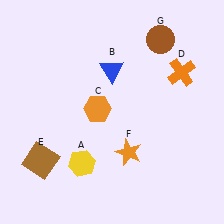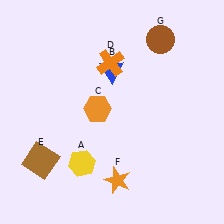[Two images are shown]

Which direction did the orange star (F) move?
The orange star (F) moved down.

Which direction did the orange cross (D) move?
The orange cross (D) moved left.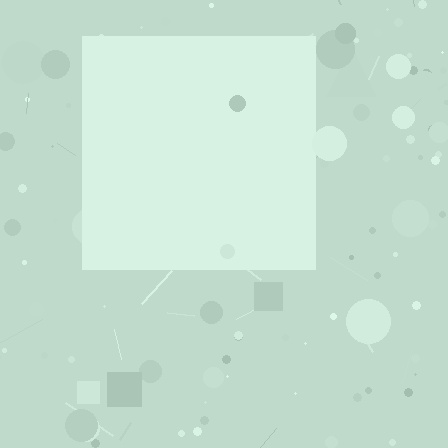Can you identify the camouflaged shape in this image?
The camouflaged shape is a square.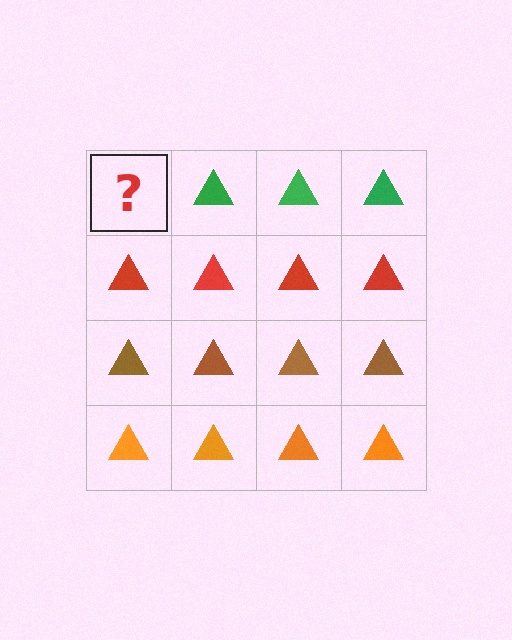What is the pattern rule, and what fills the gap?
The rule is that each row has a consistent color. The gap should be filled with a green triangle.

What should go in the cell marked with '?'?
The missing cell should contain a green triangle.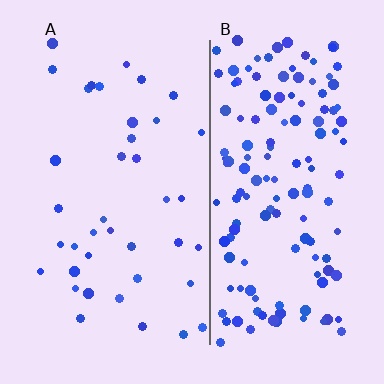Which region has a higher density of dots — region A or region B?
B (the right).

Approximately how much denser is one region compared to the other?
Approximately 3.7× — region B over region A.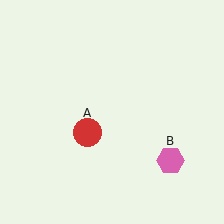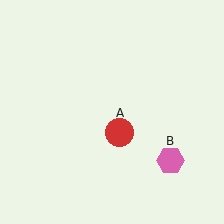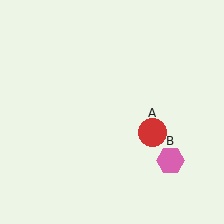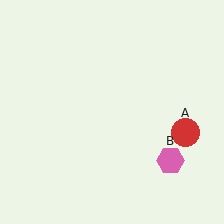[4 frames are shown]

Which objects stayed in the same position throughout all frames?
Pink hexagon (object B) remained stationary.